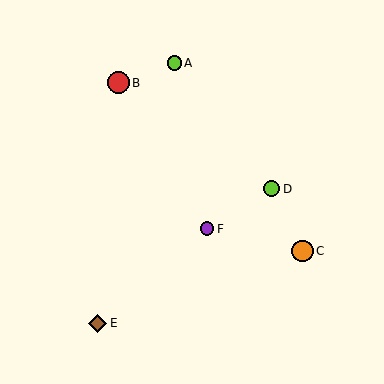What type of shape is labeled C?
Shape C is an orange circle.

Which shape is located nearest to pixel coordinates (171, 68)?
The lime circle (labeled A) at (174, 63) is nearest to that location.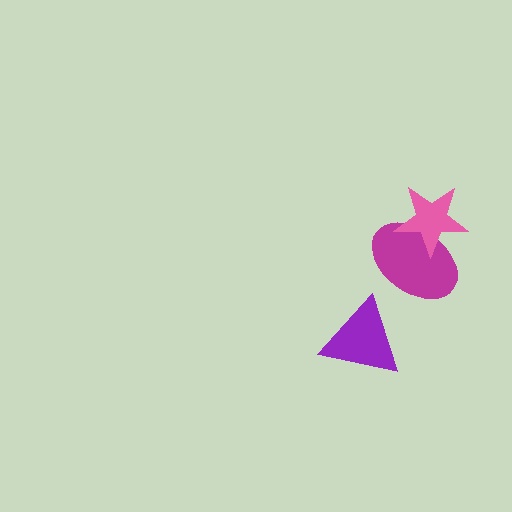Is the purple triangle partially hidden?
No, no other shape covers it.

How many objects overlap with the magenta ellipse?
1 object overlaps with the magenta ellipse.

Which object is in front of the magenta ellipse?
The pink star is in front of the magenta ellipse.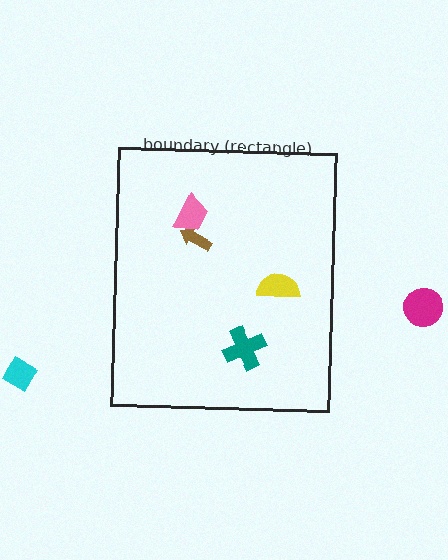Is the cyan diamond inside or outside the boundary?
Outside.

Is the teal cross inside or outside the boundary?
Inside.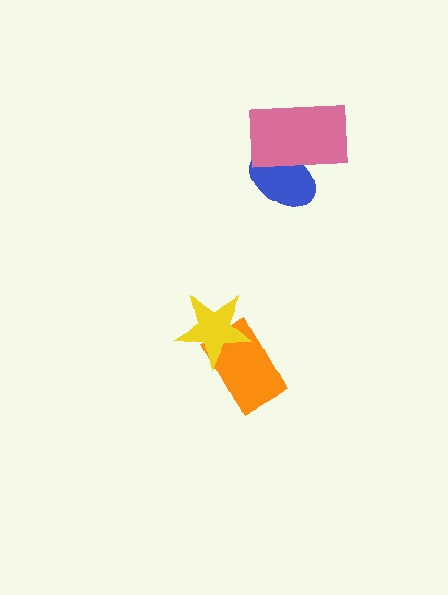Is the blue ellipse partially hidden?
Yes, it is partially covered by another shape.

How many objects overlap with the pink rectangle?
1 object overlaps with the pink rectangle.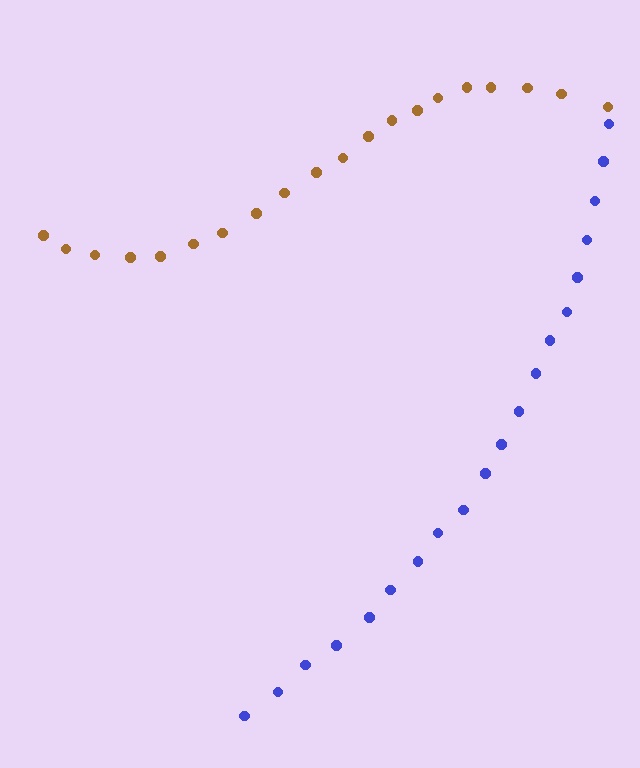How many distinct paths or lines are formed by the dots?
There are 2 distinct paths.